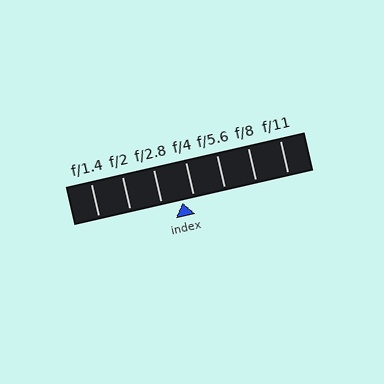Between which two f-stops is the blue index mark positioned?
The index mark is between f/2.8 and f/4.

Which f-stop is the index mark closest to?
The index mark is closest to f/4.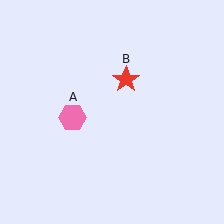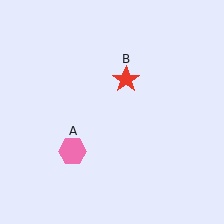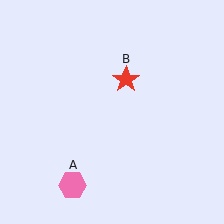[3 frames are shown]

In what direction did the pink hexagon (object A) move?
The pink hexagon (object A) moved down.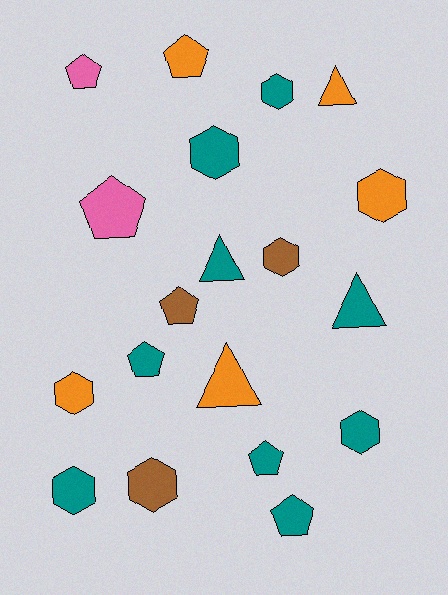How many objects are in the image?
There are 19 objects.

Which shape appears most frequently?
Hexagon, with 8 objects.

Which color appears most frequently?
Teal, with 9 objects.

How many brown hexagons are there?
There are 2 brown hexagons.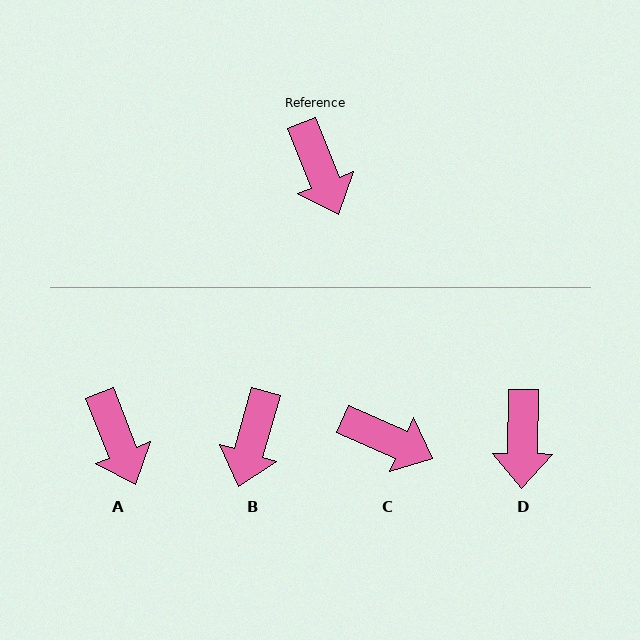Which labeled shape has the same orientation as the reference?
A.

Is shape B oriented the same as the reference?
No, it is off by about 38 degrees.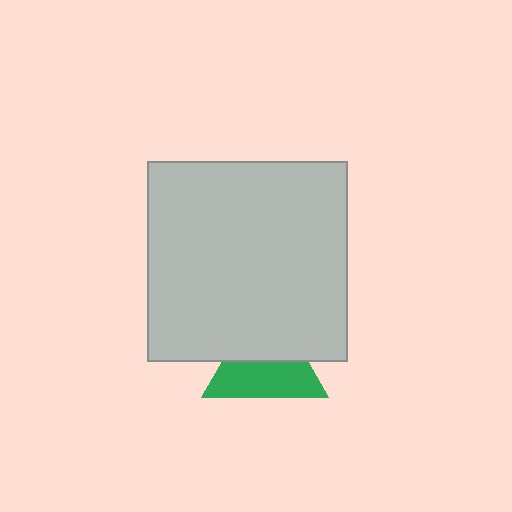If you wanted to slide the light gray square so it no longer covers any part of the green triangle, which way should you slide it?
Slide it up — that is the most direct way to separate the two shapes.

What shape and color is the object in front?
The object in front is a light gray square.